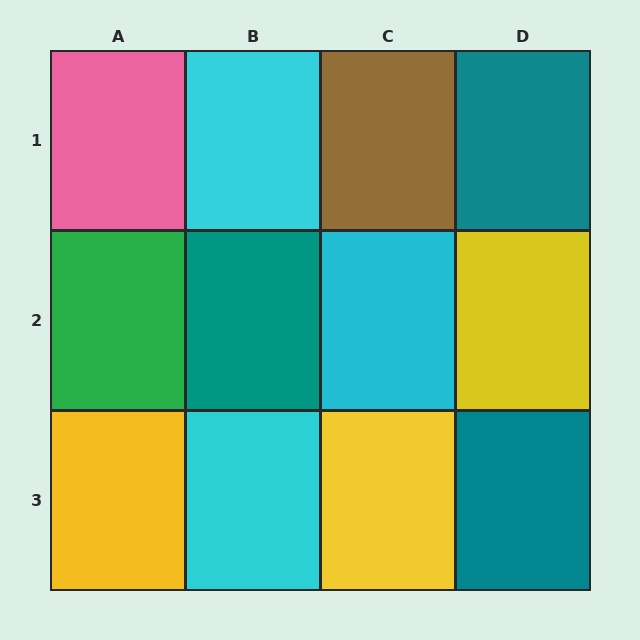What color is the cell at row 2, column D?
Yellow.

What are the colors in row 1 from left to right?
Pink, cyan, brown, teal.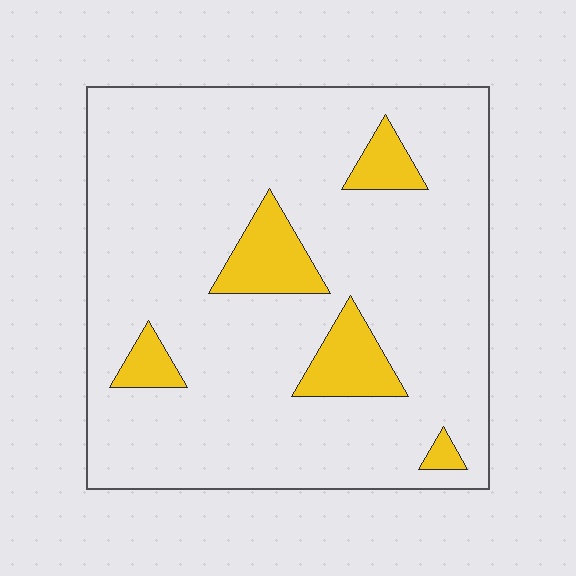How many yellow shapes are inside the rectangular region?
5.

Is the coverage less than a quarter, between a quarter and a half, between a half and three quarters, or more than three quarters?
Less than a quarter.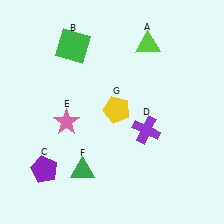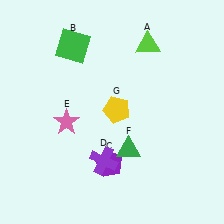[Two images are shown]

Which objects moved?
The objects that moved are: the purple pentagon (C), the purple cross (D), the green triangle (F).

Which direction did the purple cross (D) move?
The purple cross (D) moved left.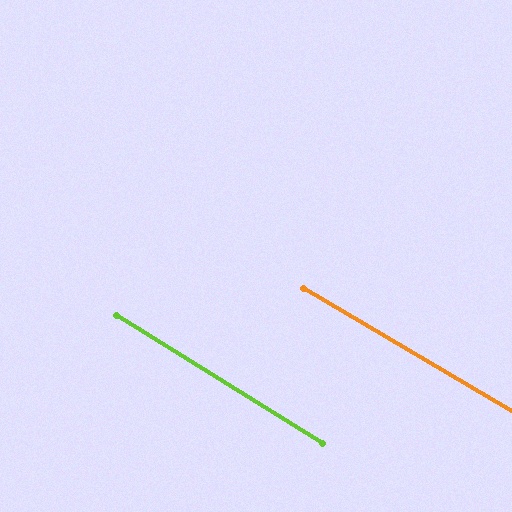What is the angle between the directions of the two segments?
Approximately 1 degree.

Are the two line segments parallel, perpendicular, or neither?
Parallel — their directions differ by only 1.1°.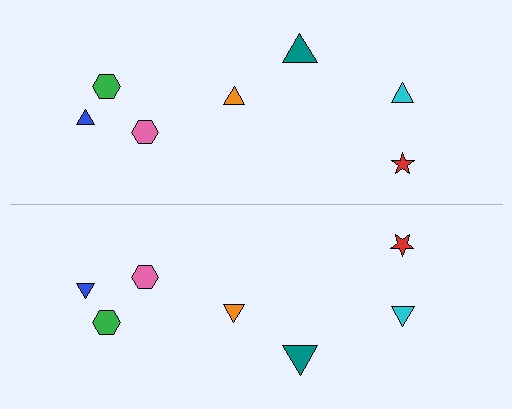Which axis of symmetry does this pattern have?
The pattern has a horizontal axis of symmetry running through the center of the image.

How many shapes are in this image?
There are 14 shapes in this image.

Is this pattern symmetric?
Yes, this pattern has bilateral (reflection) symmetry.